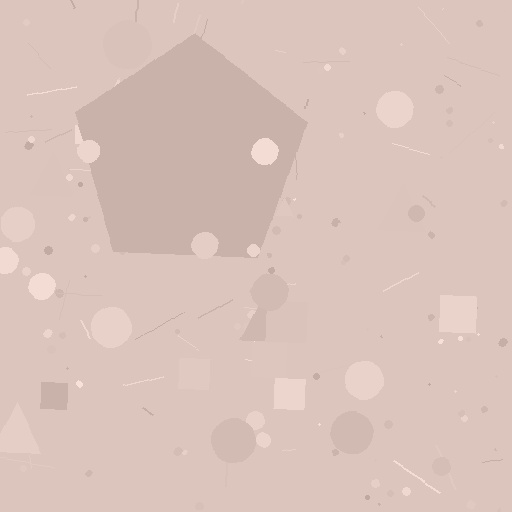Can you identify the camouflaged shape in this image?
The camouflaged shape is a pentagon.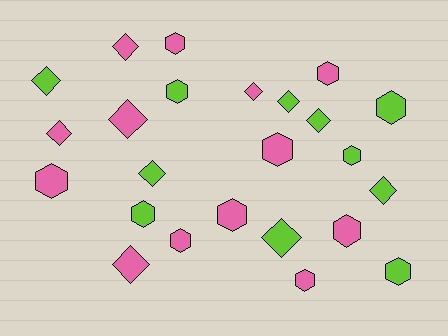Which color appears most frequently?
Pink, with 13 objects.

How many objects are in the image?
There are 24 objects.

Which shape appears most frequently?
Hexagon, with 13 objects.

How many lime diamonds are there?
There are 6 lime diamonds.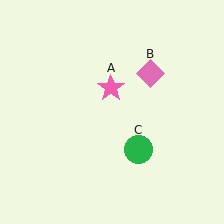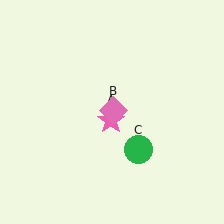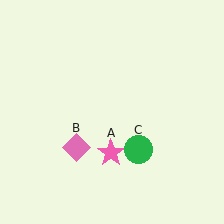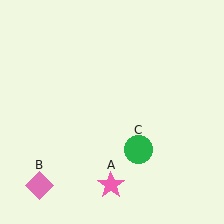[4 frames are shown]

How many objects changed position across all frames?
2 objects changed position: pink star (object A), pink diamond (object B).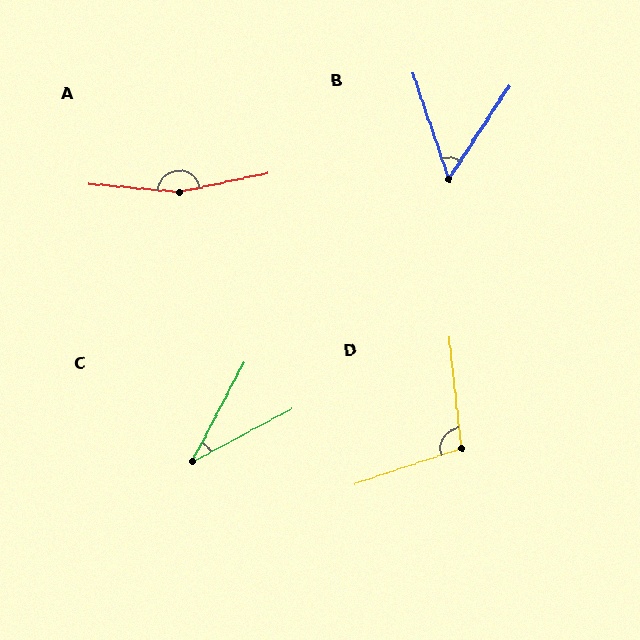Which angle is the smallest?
C, at approximately 34 degrees.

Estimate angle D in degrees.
Approximately 102 degrees.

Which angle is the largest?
A, at approximately 163 degrees.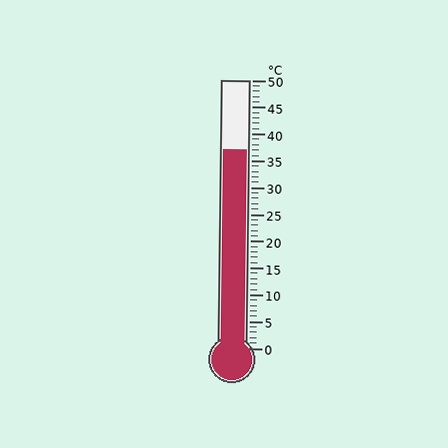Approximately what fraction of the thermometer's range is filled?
The thermometer is filled to approximately 75% of its range.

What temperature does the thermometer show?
The thermometer shows approximately 37°C.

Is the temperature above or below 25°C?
The temperature is above 25°C.